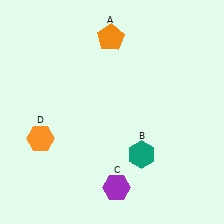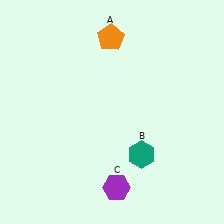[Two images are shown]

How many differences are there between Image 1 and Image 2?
There is 1 difference between the two images.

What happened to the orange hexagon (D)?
The orange hexagon (D) was removed in Image 2. It was in the bottom-left area of Image 1.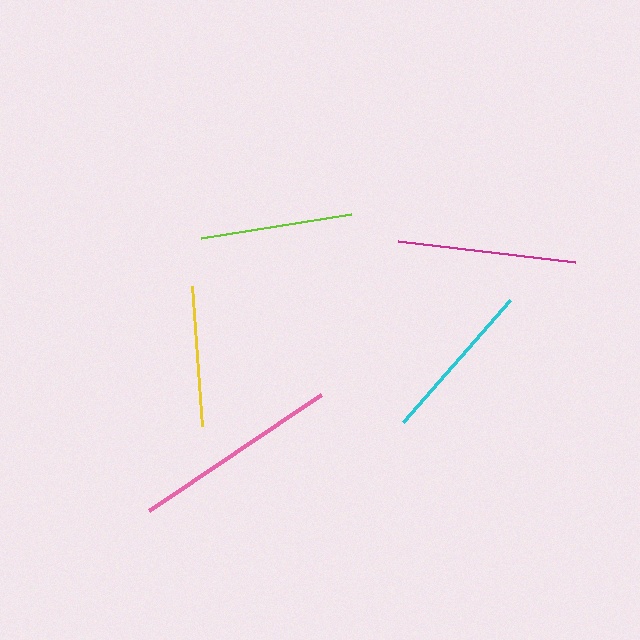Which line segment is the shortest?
The yellow line is the shortest at approximately 141 pixels.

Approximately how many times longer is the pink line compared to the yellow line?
The pink line is approximately 1.5 times the length of the yellow line.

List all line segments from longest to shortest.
From longest to shortest: pink, magenta, cyan, lime, yellow.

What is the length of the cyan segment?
The cyan segment is approximately 162 pixels long.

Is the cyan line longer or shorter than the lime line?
The cyan line is longer than the lime line.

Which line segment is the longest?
The pink line is the longest at approximately 207 pixels.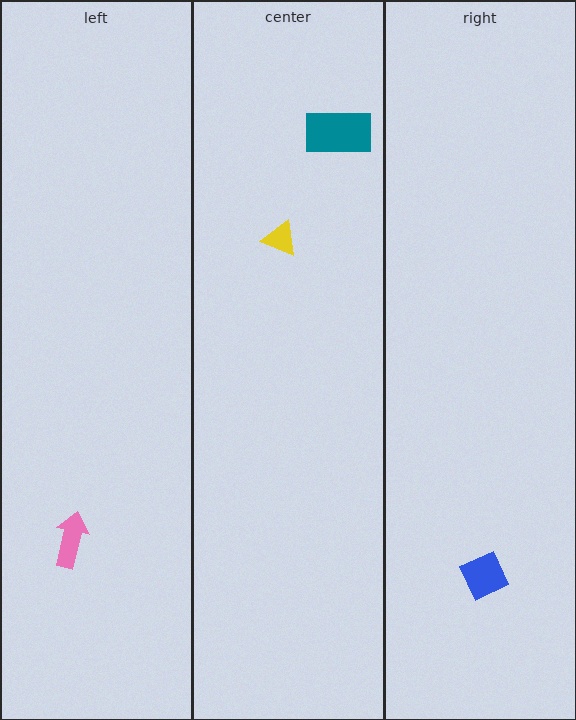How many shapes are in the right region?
1.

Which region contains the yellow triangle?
The center region.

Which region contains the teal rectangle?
The center region.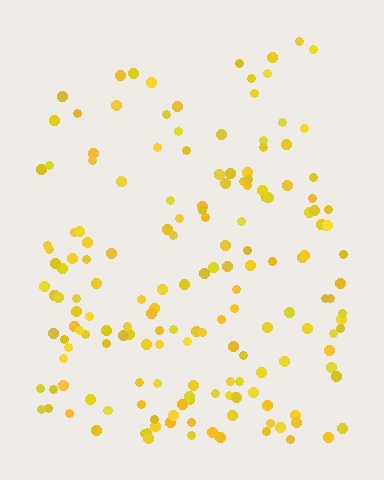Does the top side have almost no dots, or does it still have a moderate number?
Still a moderate number, just noticeably fewer than the bottom.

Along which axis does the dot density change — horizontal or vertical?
Vertical.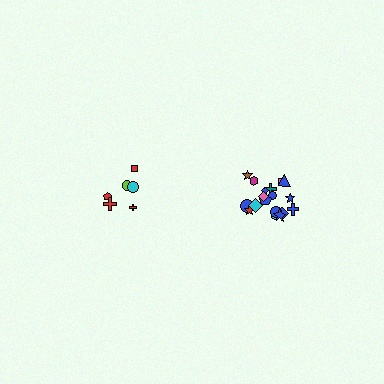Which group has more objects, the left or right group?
The right group.